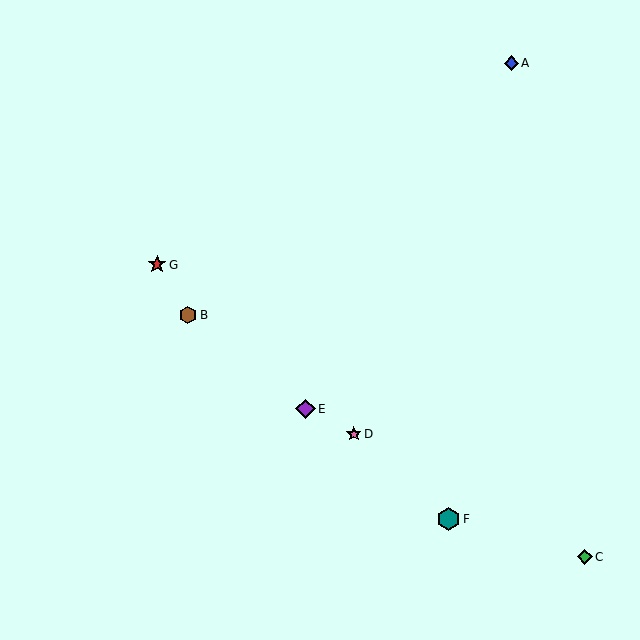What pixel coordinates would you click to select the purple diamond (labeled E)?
Click at (305, 409) to select the purple diamond E.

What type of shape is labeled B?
Shape B is a brown hexagon.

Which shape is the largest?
The teal hexagon (labeled F) is the largest.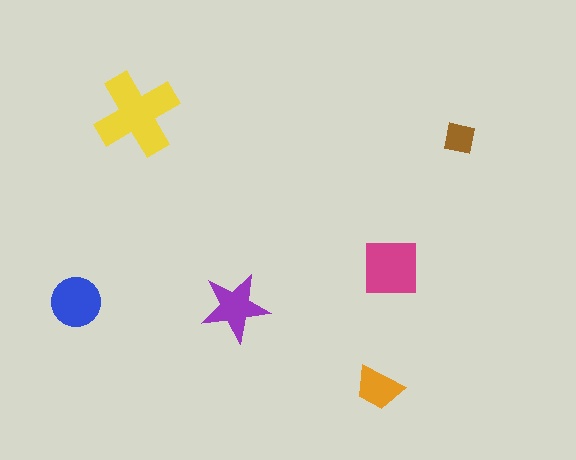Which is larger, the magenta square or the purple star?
The magenta square.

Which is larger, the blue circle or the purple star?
The blue circle.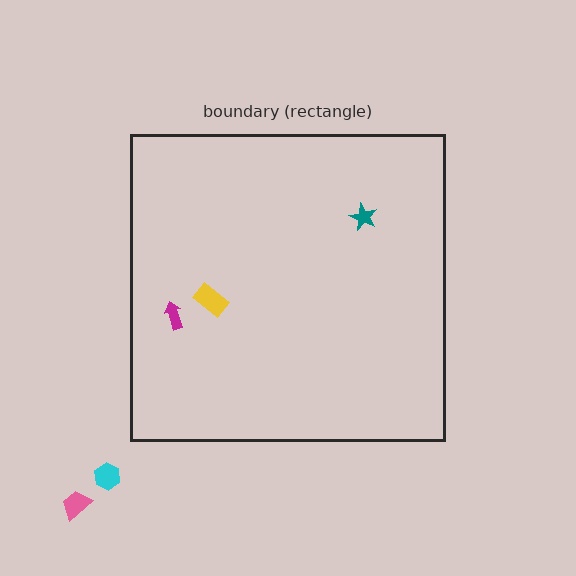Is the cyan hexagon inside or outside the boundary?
Outside.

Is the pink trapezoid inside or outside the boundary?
Outside.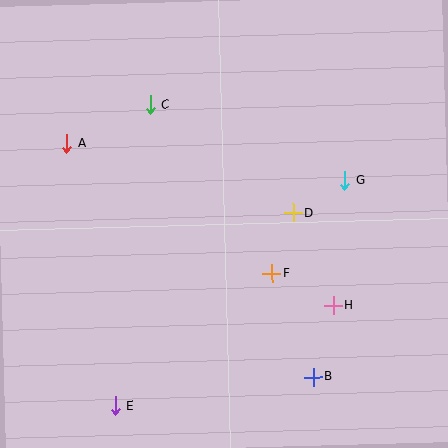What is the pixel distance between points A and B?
The distance between A and B is 340 pixels.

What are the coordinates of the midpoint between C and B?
The midpoint between C and B is at (232, 241).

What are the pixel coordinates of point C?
Point C is at (150, 105).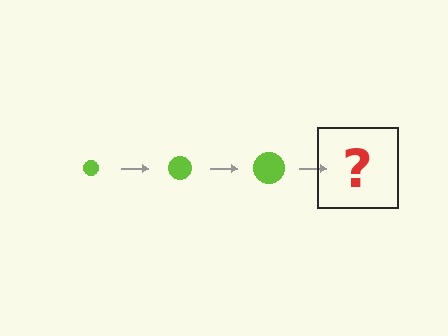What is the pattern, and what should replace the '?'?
The pattern is that the circle gets progressively larger each step. The '?' should be a lime circle, larger than the previous one.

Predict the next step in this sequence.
The next step is a lime circle, larger than the previous one.